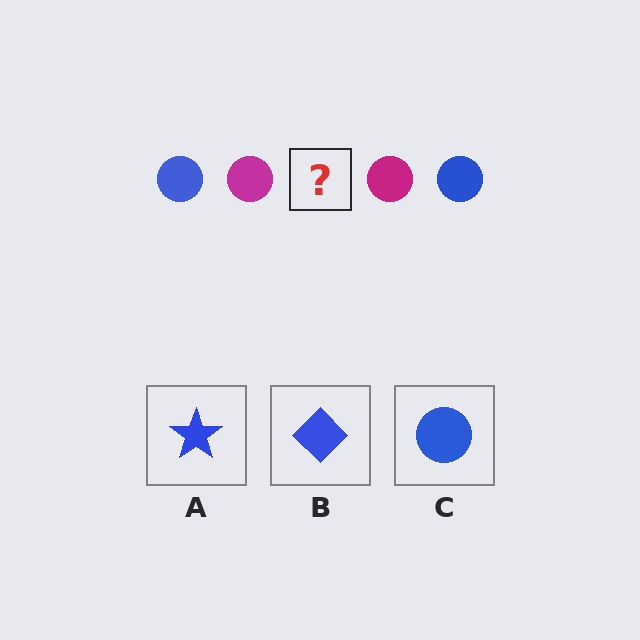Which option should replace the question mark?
Option C.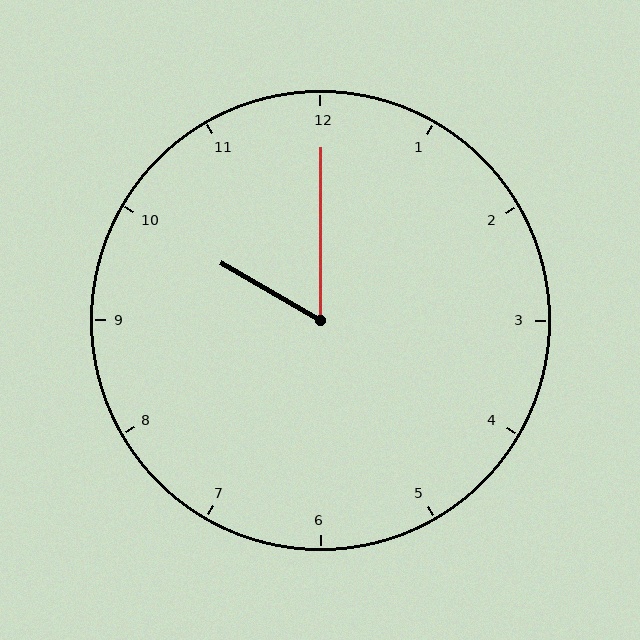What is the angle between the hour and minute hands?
Approximately 60 degrees.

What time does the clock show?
10:00.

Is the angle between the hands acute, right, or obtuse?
It is acute.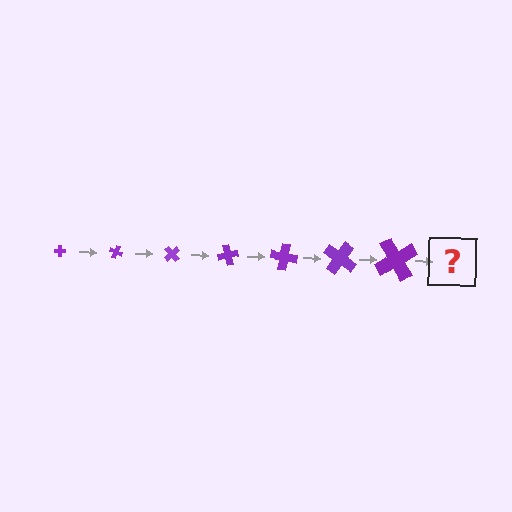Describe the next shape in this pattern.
It should be a cross, larger than the previous one and rotated 175 degrees from the start.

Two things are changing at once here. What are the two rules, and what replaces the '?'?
The two rules are that the cross grows larger each step and it rotates 25 degrees each step. The '?' should be a cross, larger than the previous one and rotated 175 degrees from the start.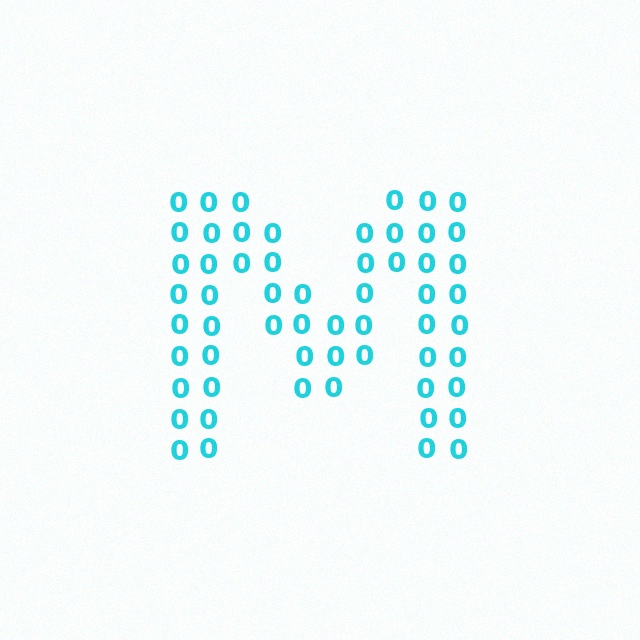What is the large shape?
The large shape is the letter M.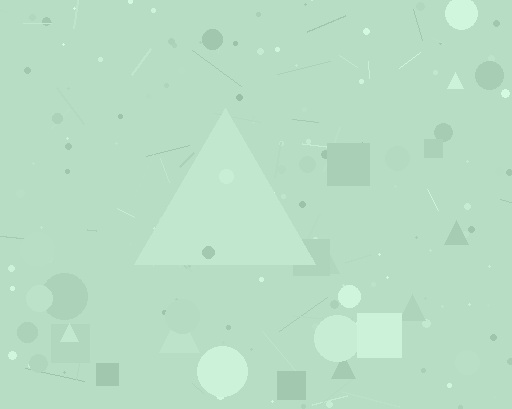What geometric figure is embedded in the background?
A triangle is embedded in the background.